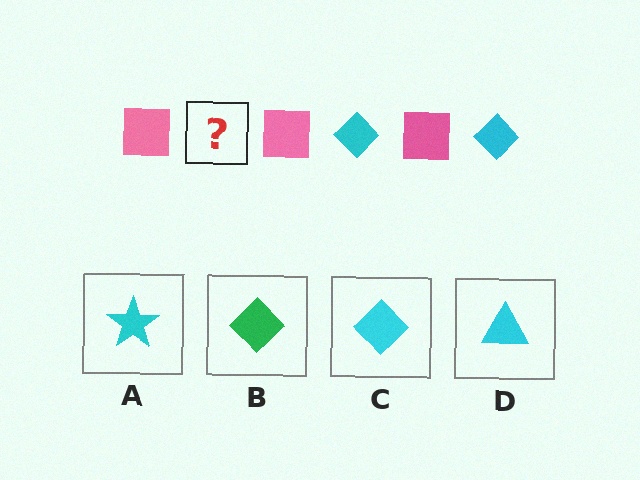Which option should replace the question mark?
Option C.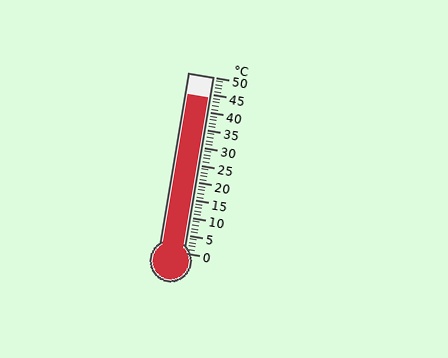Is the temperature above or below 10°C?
The temperature is above 10°C.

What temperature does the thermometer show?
The thermometer shows approximately 44°C.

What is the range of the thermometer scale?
The thermometer scale ranges from 0°C to 50°C.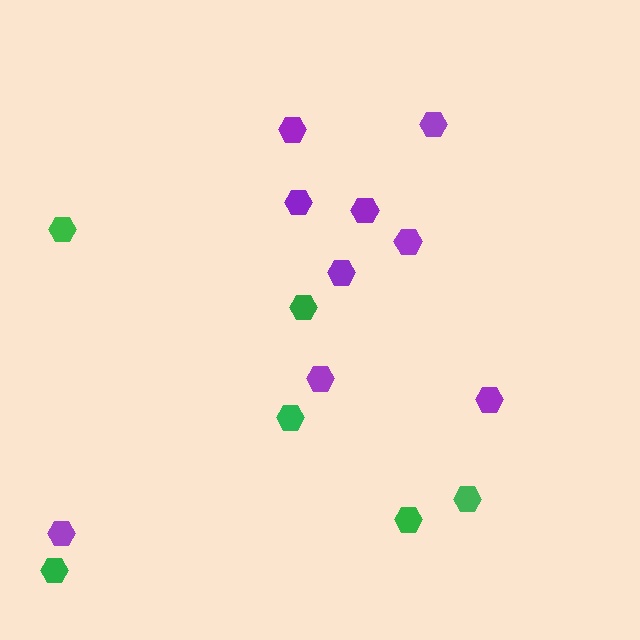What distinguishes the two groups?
There are 2 groups: one group of green hexagons (6) and one group of purple hexagons (9).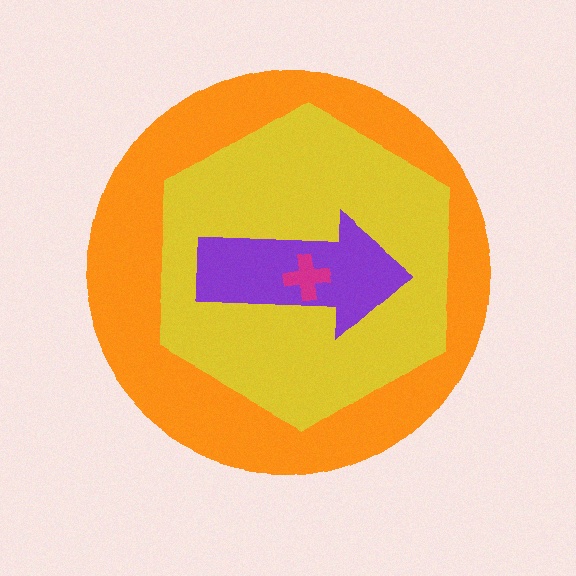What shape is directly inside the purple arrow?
The magenta cross.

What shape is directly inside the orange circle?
The yellow hexagon.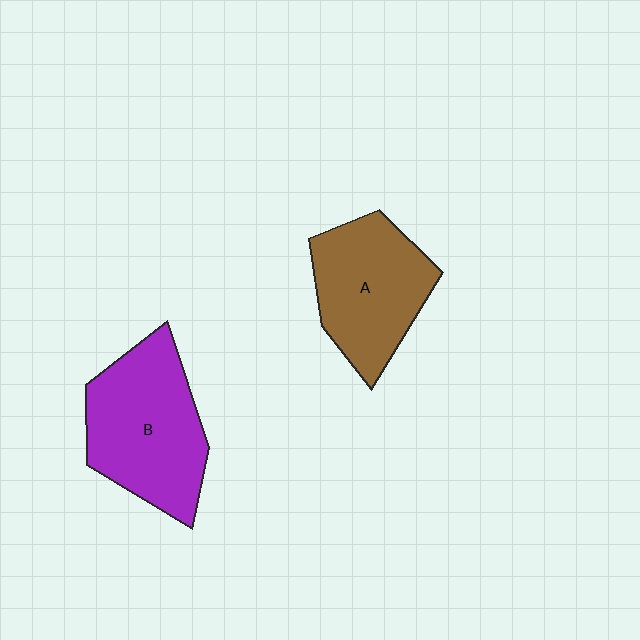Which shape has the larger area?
Shape B (purple).